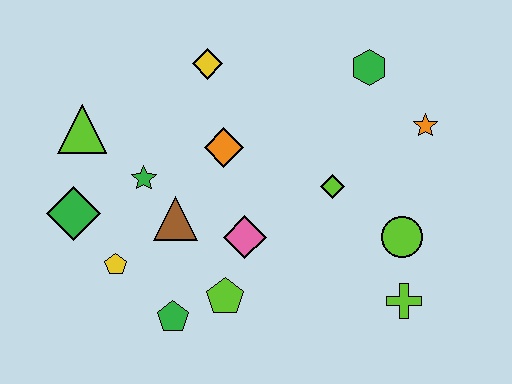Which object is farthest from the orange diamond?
The lime cross is farthest from the orange diamond.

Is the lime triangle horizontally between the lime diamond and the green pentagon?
No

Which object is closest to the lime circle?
The lime cross is closest to the lime circle.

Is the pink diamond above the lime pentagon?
Yes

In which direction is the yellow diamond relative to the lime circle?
The yellow diamond is to the left of the lime circle.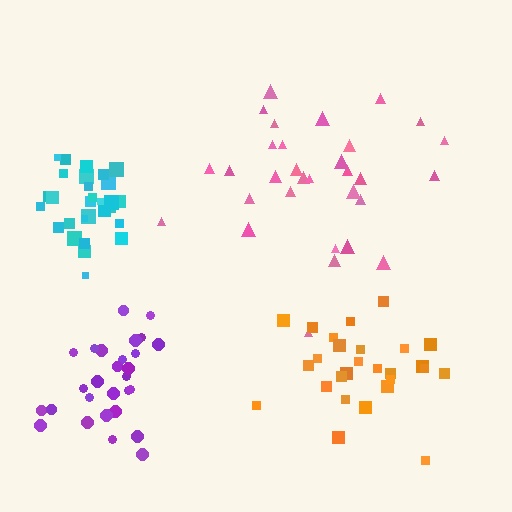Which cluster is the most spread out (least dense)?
Pink.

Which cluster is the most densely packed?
Cyan.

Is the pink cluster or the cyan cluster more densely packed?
Cyan.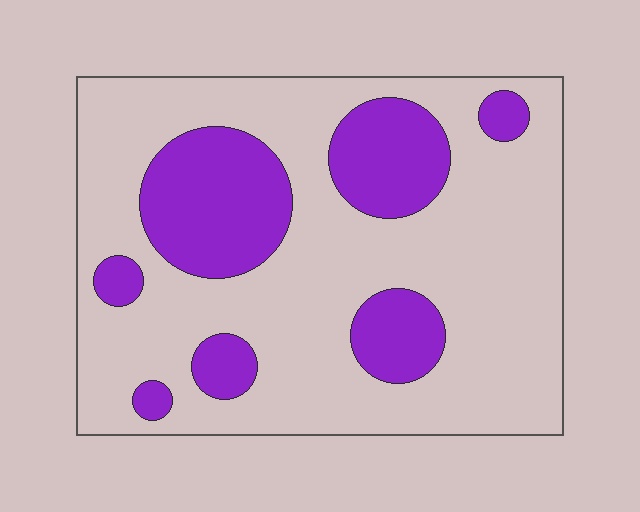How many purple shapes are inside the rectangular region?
7.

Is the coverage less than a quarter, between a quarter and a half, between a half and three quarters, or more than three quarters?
Between a quarter and a half.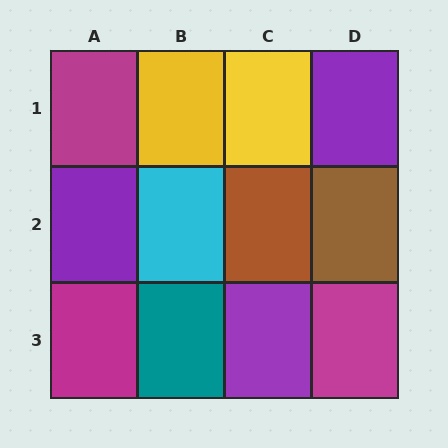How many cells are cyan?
1 cell is cyan.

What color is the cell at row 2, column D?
Brown.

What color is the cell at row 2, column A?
Purple.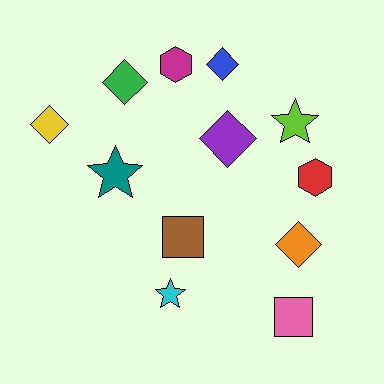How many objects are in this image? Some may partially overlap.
There are 12 objects.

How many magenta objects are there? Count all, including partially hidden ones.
There is 1 magenta object.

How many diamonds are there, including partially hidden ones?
There are 5 diamonds.